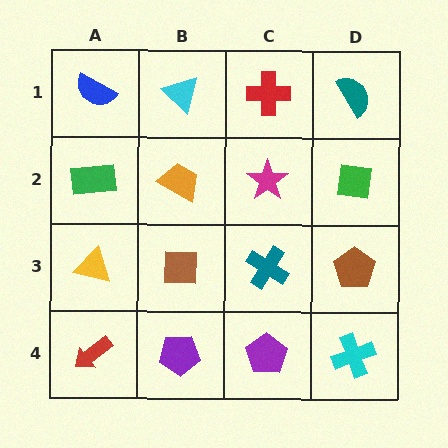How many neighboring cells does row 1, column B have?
3.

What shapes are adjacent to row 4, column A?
A yellow triangle (row 3, column A), a purple pentagon (row 4, column B).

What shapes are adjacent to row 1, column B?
An orange trapezoid (row 2, column B), a blue semicircle (row 1, column A), a red cross (row 1, column C).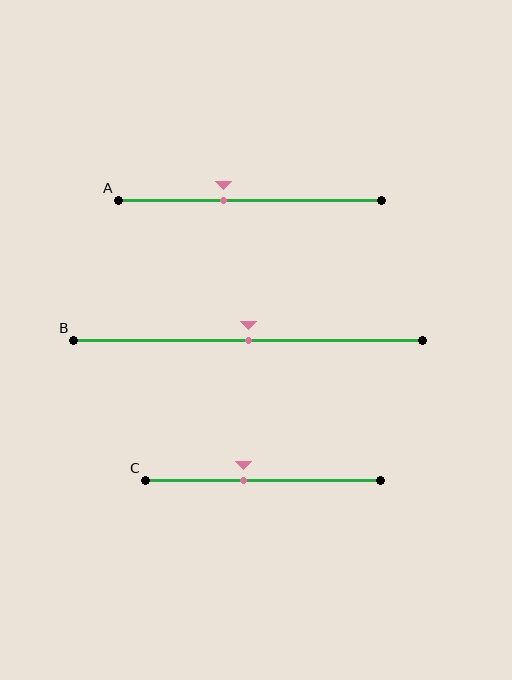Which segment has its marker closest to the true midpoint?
Segment B has its marker closest to the true midpoint.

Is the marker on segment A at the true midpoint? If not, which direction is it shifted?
No, the marker on segment A is shifted to the left by about 10% of the segment length.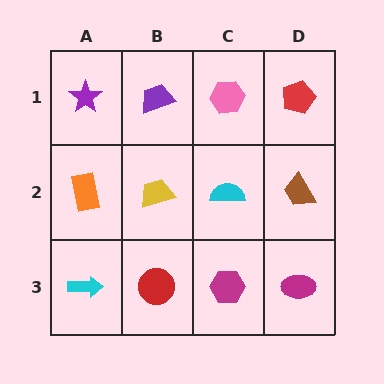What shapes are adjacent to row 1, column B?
A yellow trapezoid (row 2, column B), a purple star (row 1, column A), a pink hexagon (row 1, column C).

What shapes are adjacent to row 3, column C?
A cyan semicircle (row 2, column C), a red circle (row 3, column B), a magenta ellipse (row 3, column D).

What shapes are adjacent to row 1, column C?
A cyan semicircle (row 2, column C), a purple trapezoid (row 1, column B), a red pentagon (row 1, column D).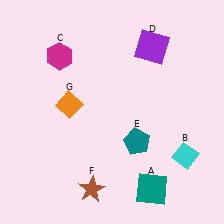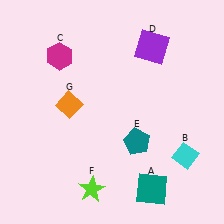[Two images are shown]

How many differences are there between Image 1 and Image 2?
There is 1 difference between the two images.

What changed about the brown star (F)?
In Image 1, F is brown. In Image 2, it changed to lime.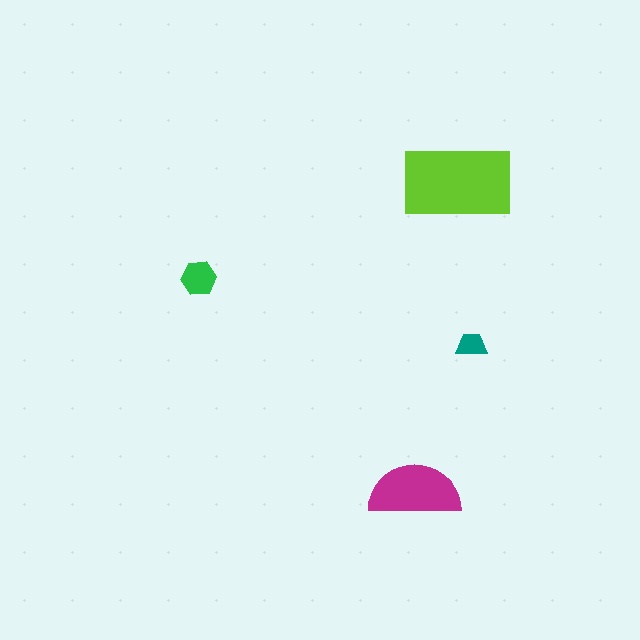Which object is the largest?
The lime rectangle.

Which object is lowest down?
The magenta semicircle is bottommost.